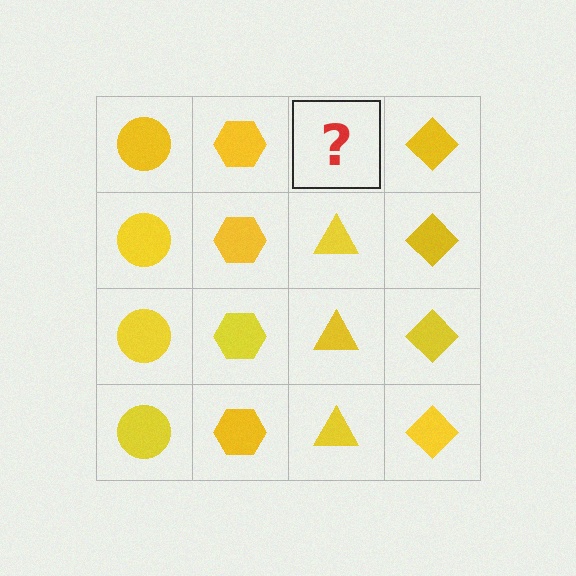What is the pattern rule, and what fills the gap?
The rule is that each column has a consistent shape. The gap should be filled with a yellow triangle.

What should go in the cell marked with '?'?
The missing cell should contain a yellow triangle.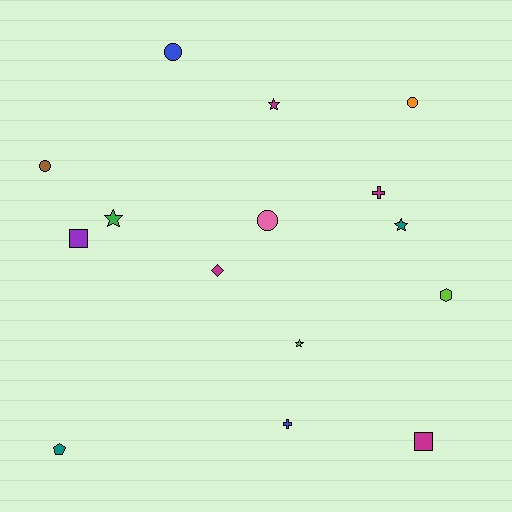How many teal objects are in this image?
There are 2 teal objects.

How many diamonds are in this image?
There is 1 diamond.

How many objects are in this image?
There are 15 objects.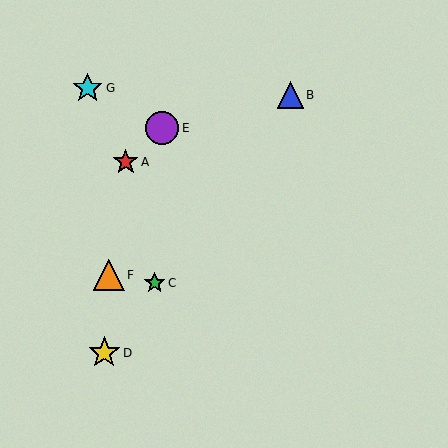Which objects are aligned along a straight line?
Objects B, C, D are aligned along a straight line.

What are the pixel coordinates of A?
Object A is at (126, 162).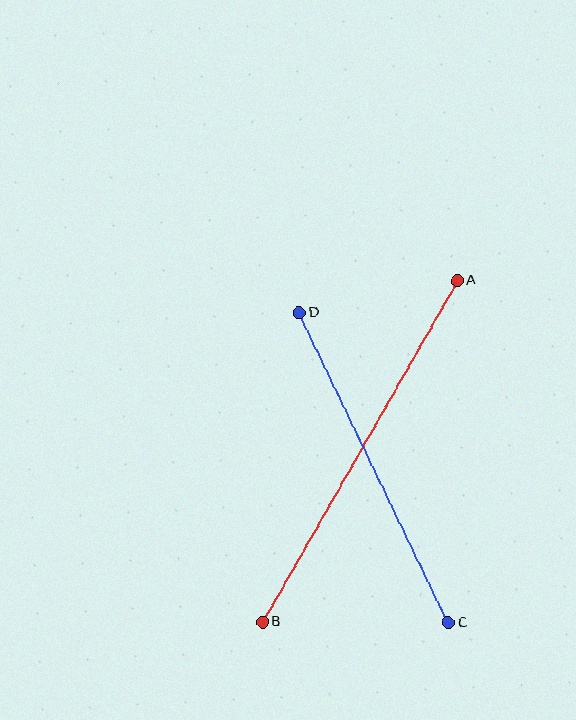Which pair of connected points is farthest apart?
Points A and B are farthest apart.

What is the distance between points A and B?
The distance is approximately 393 pixels.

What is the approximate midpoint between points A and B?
The midpoint is at approximately (360, 451) pixels.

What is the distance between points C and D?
The distance is approximately 344 pixels.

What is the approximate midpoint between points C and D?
The midpoint is at approximately (374, 468) pixels.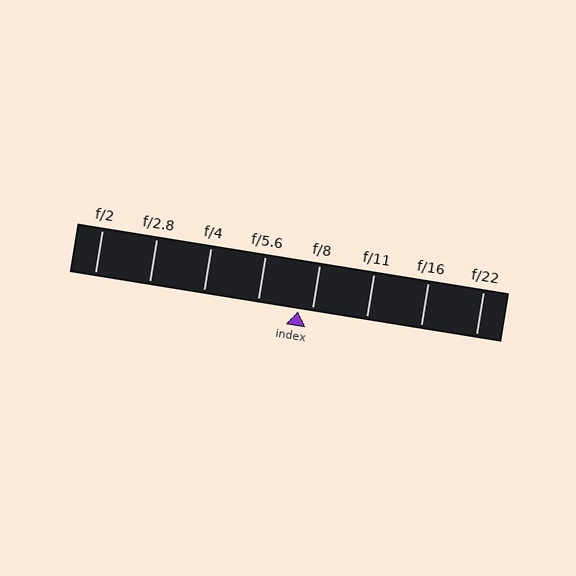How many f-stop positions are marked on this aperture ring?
There are 8 f-stop positions marked.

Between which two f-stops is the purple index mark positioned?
The index mark is between f/5.6 and f/8.